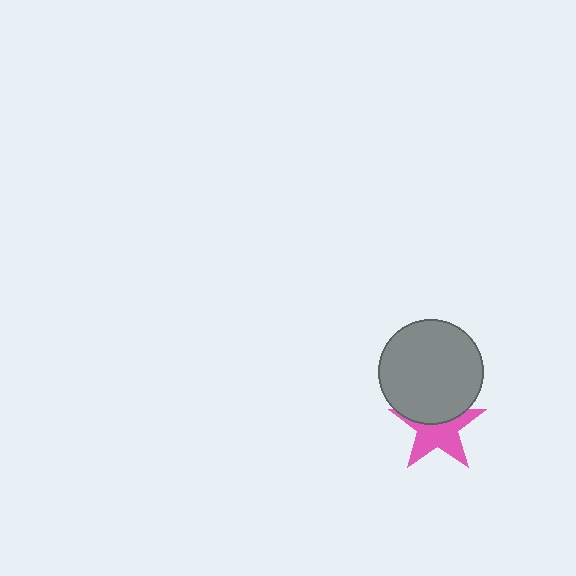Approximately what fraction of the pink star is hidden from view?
Roughly 39% of the pink star is hidden behind the gray circle.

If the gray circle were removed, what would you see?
You would see the complete pink star.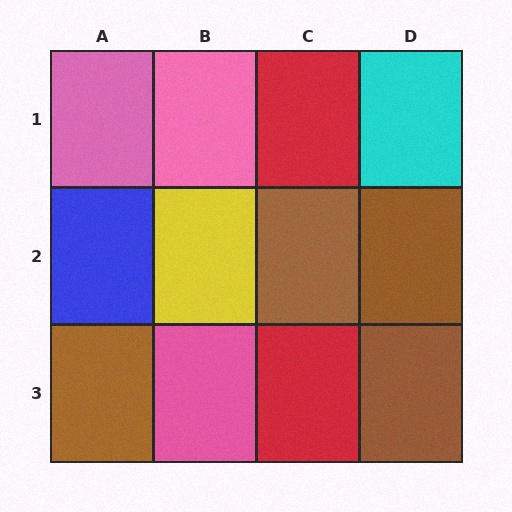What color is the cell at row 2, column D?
Brown.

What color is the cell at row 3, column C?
Red.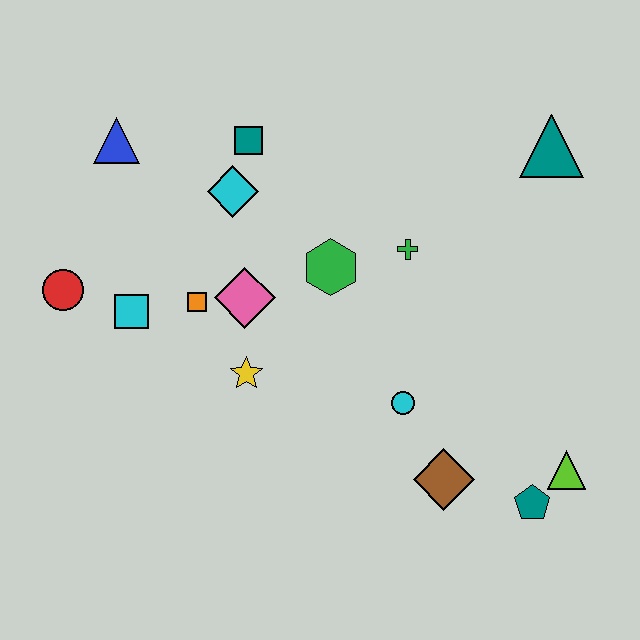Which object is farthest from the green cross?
The red circle is farthest from the green cross.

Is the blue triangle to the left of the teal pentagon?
Yes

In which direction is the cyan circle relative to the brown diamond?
The cyan circle is above the brown diamond.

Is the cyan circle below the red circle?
Yes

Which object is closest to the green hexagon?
The green cross is closest to the green hexagon.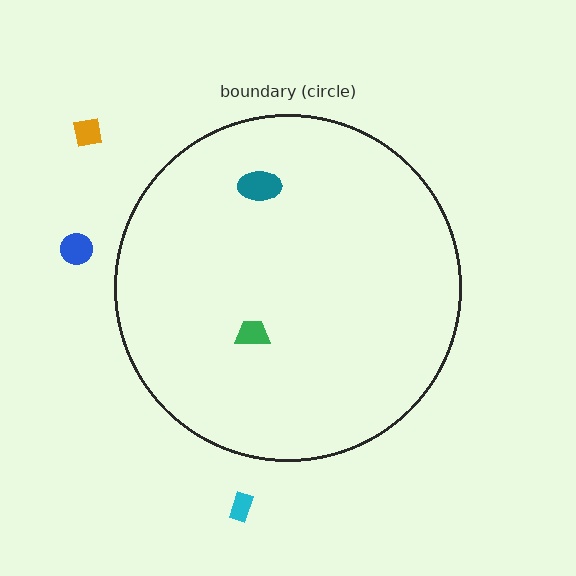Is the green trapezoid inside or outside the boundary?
Inside.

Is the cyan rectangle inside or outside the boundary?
Outside.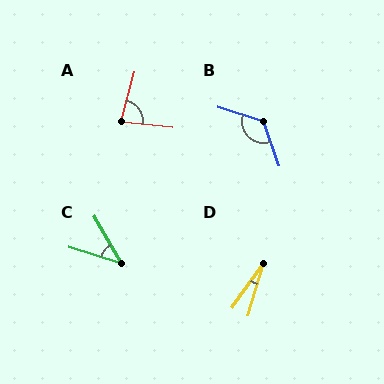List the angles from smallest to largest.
D (19°), C (43°), A (81°), B (127°).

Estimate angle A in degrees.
Approximately 81 degrees.